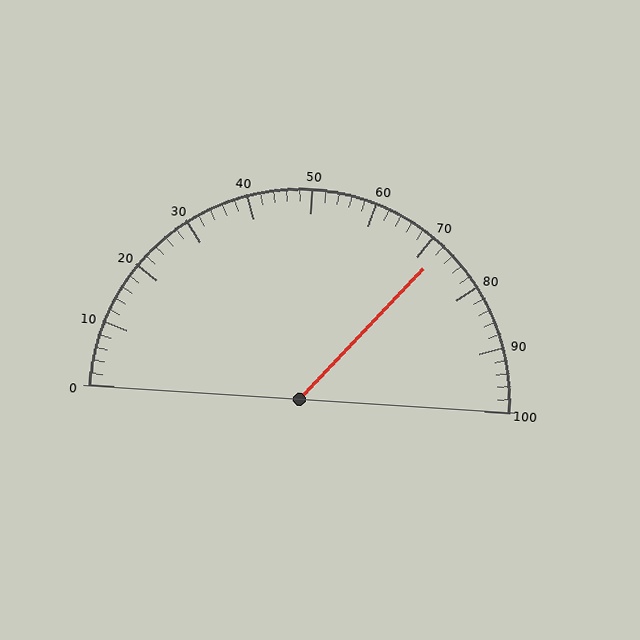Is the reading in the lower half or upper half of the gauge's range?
The reading is in the upper half of the range (0 to 100).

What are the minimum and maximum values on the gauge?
The gauge ranges from 0 to 100.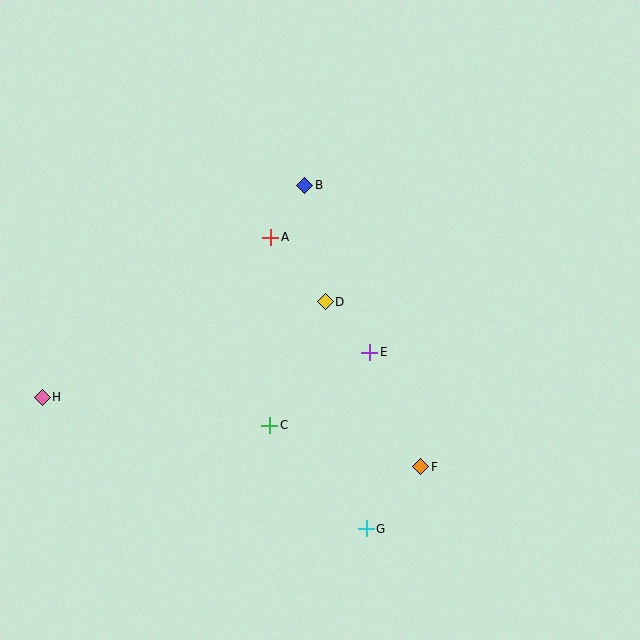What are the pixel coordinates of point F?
Point F is at (421, 467).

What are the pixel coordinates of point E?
Point E is at (370, 352).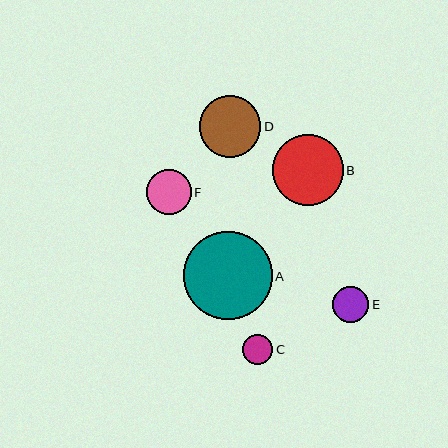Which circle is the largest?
Circle A is the largest with a size of approximately 88 pixels.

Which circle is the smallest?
Circle C is the smallest with a size of approximately 30 pixels.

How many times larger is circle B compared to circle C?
Circle B is approximately 2.4 times the size of circle C.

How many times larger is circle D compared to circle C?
Circle D is approximately 2.1 times the size of circle C.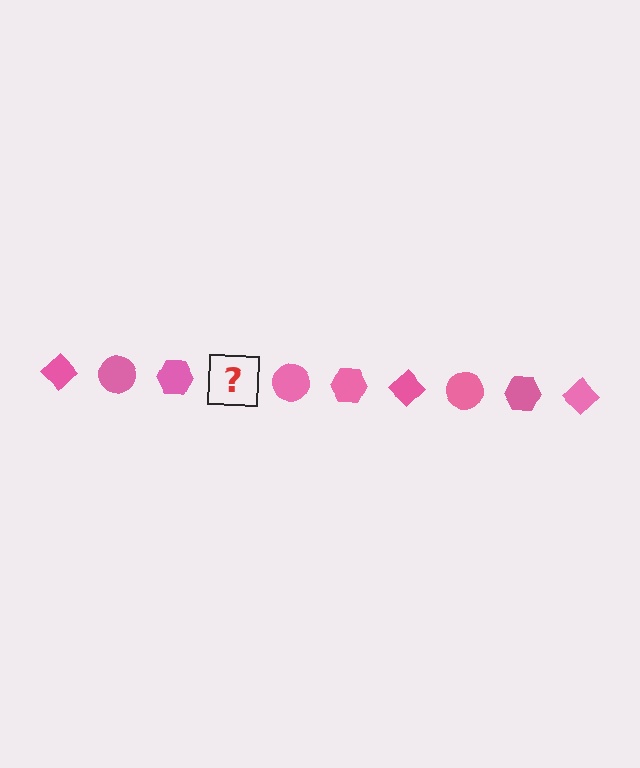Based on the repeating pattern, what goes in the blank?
The blank should be a pink diamond.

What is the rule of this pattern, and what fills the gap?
The rule is that the pattern cycles through diamond, circle, hexagon shapes in pink. The gap should be filled with a pink diamond.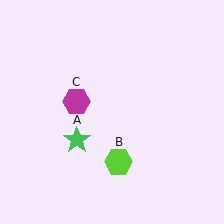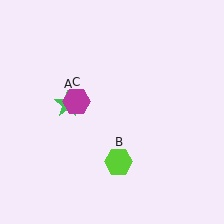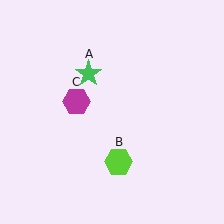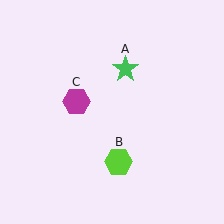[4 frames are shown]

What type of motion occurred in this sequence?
The green star (object A) rotated clockwise around the center of the scene.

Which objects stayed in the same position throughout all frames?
Lime hexagon (object B) and magenta hexagon (object C) remained stationary.